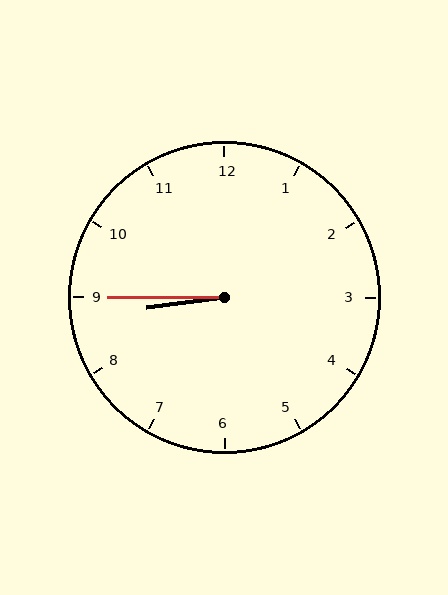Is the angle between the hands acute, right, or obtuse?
It is acute.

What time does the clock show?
8:45.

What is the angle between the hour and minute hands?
Approximately 8 degrees.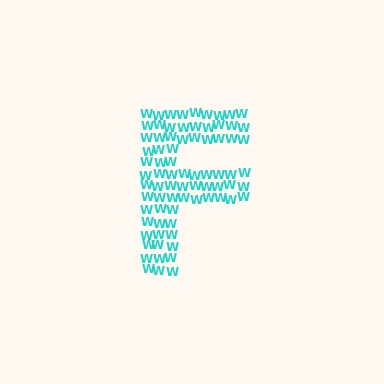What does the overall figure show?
The overall figure shows the letter F.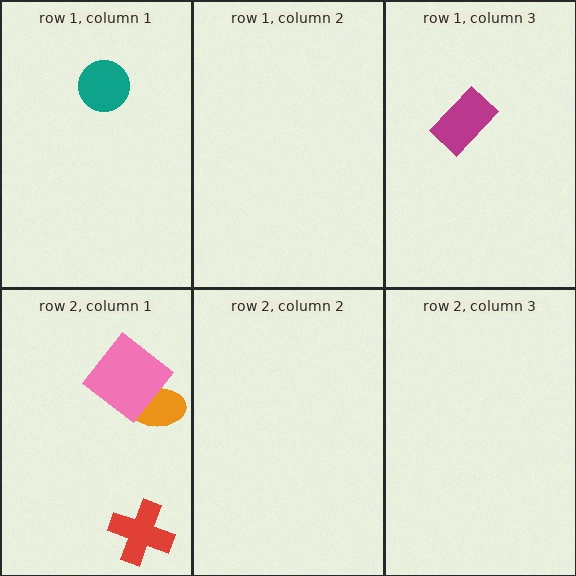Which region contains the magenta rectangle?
The row 1, column 3 region.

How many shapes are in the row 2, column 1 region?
3.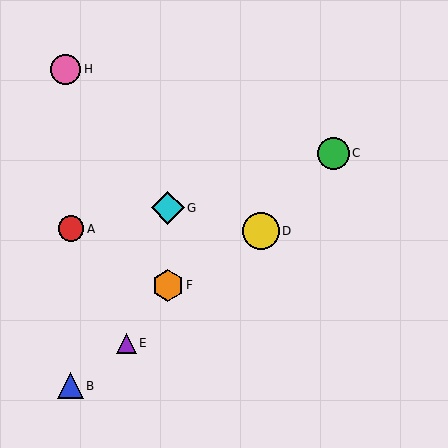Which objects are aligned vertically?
Objects F, G are aligned vertically.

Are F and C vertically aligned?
No, F is at x≈168 and C is at x≈334.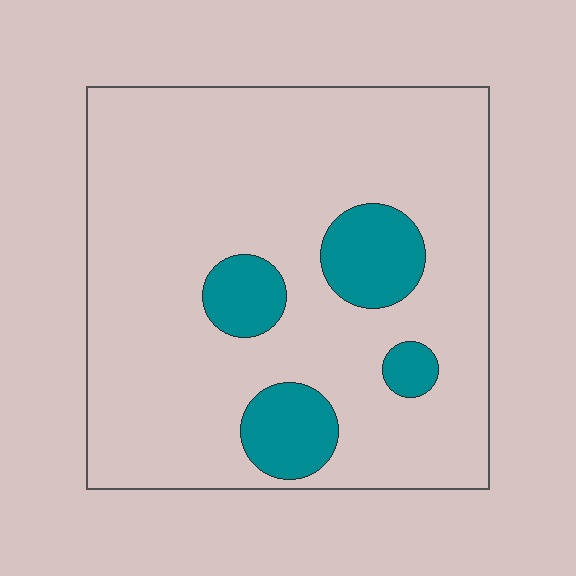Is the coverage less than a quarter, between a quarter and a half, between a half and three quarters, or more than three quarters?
Less than a quarter.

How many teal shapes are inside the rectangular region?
4.